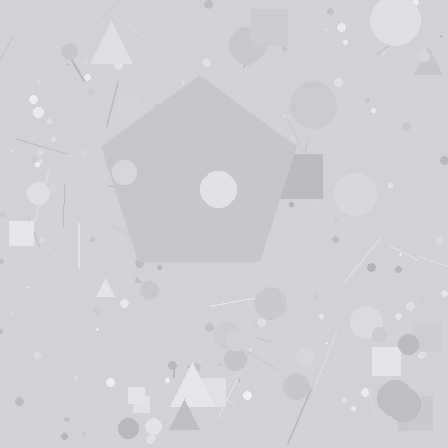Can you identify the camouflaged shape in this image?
The camouflaged shape is a pentagon.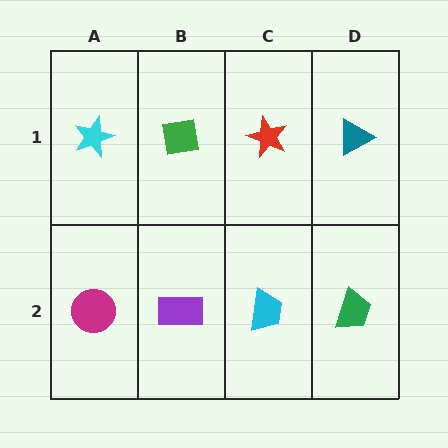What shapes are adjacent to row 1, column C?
A cyan trapezoid (row 2, column C), a green square (row 1, column B), a teal triangle (row 1, column D).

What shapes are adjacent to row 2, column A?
A cyan star (row 1, column A), a purple rectangle (row 2, column B).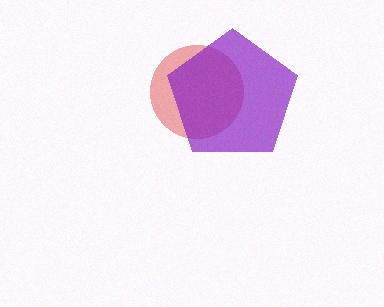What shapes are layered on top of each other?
The layered shapes are: a red circle, a purple pentagon.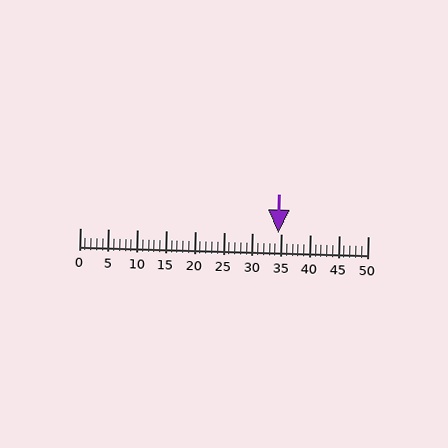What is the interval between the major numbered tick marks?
The major tick marks are spaced 5 units apart.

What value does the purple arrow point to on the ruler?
The purple arrow points to approximately 34.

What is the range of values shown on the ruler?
The ruler shows values from 0 to 50.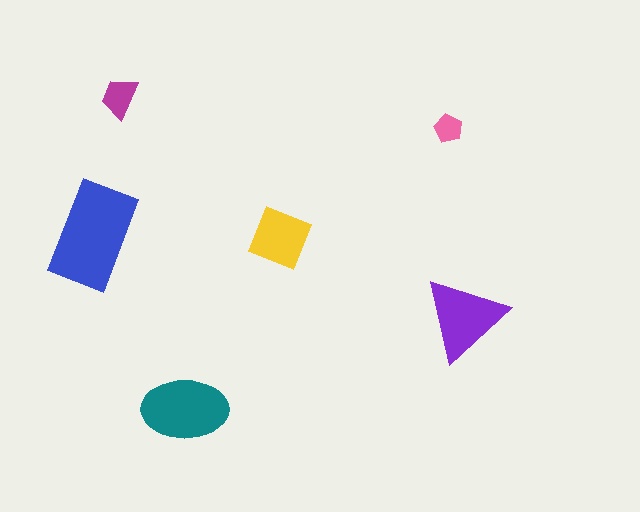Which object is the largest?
The blue rectangle.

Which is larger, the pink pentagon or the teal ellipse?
The teal ellipse.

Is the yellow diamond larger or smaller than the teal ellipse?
Smaller.